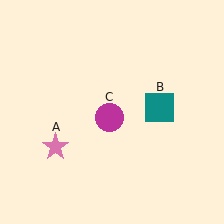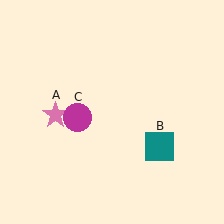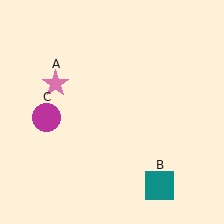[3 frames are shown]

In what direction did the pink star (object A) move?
The pink star (object A) moved up.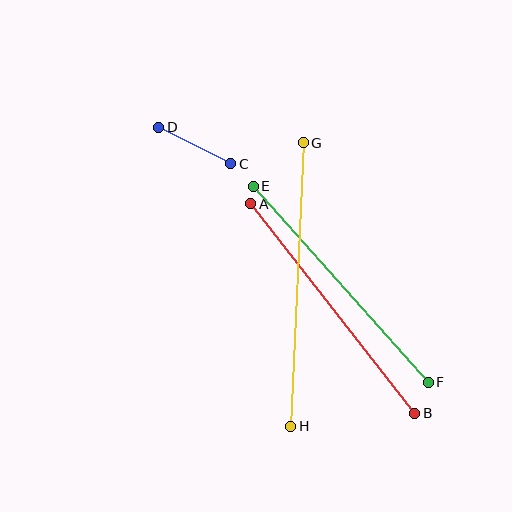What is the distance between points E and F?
The distance is approximately 262 pixels.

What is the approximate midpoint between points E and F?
The midpoint is at approximately (341, 284) pixels.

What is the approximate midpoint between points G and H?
The midpoint is at approximately (297, 284) pixels.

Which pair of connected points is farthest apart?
Points G and H are farthest apart.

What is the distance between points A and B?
The distance is approximately 266 pixels.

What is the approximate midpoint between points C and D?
The midpoint is at approximately (195, 146) pixels.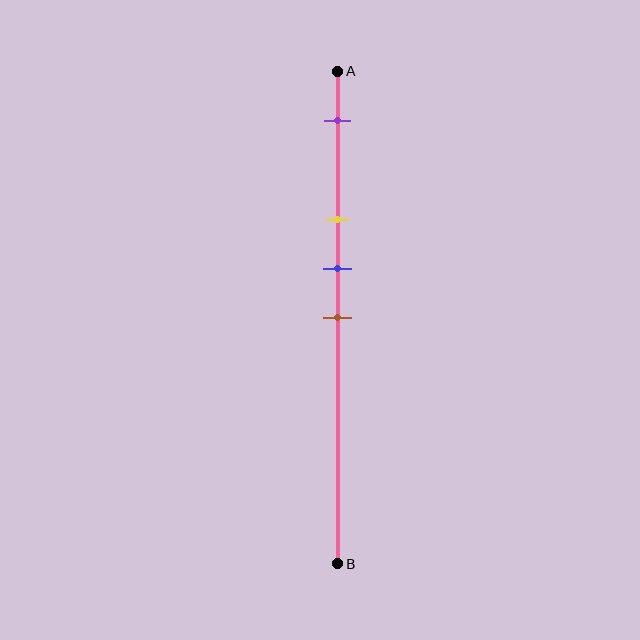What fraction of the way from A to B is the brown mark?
The brown mark is approximately 50% (0.5) of the way from A to B.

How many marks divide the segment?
There are 4 marks dividing the segment.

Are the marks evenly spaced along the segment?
No, the marks are not evenly spaced.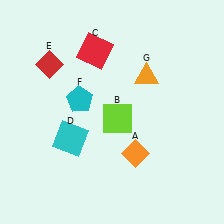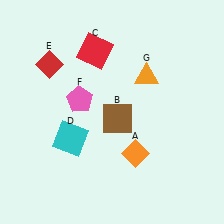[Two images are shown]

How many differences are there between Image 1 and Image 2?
There are 2 differences between the two images.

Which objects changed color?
B changed from lime to brown. F changed from cyan to pink.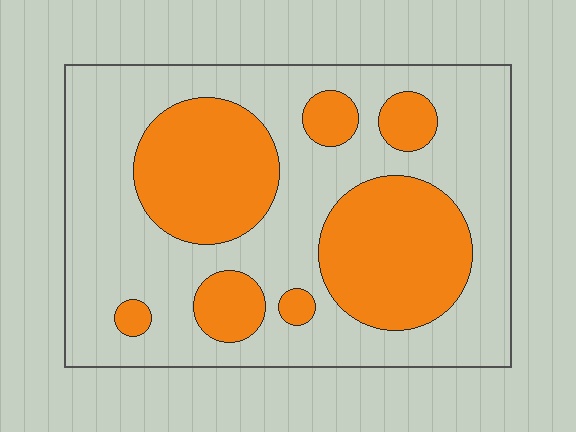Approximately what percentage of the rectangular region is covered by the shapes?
Approximately 35%.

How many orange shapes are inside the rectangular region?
7.